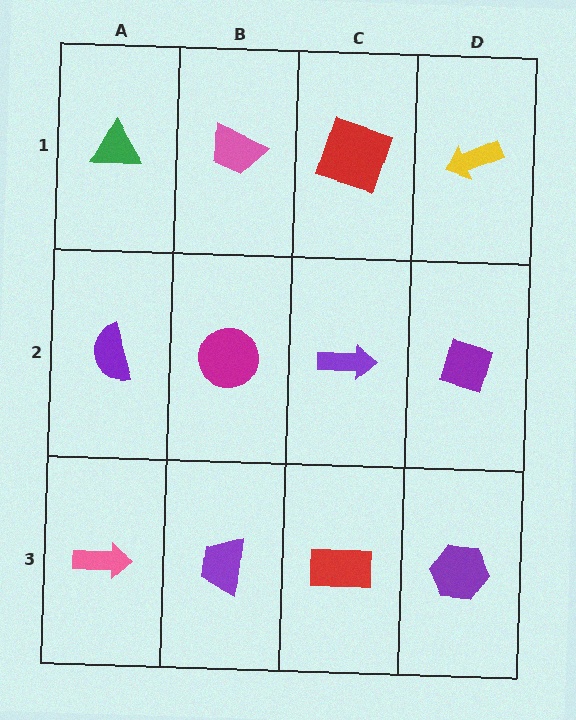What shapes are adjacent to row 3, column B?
A magenta circle (row 2, column B), a pink arrow (row 3, column A), a red rectangle (row 3, column C).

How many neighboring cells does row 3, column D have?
2.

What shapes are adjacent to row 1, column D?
A purple diamond (row 2, column D), a red square (row 1, column C).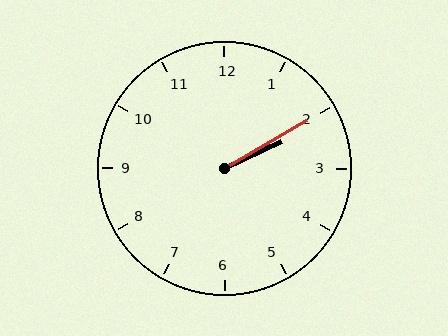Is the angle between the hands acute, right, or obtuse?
It is acute.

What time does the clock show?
2:10.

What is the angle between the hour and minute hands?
Approximately 5 degrees.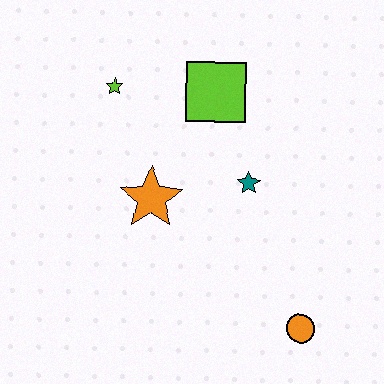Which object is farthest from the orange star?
The orange circle is farthest from the orange star.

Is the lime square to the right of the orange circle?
No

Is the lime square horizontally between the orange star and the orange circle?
Yes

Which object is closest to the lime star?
The lime square is closest to the lime star.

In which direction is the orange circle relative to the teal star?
The orange circle is below the teal star.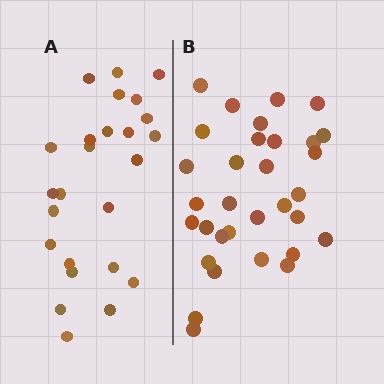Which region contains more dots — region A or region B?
Region B (the right region) has more dots.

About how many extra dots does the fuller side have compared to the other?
Region B has roughly 8 or so more dots than region A.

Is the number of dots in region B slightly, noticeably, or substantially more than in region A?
Region B has noticeably more, but not dramatically so. The ratio is roughly 1.3 to 1.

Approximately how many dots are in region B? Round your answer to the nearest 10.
About 30 dots. (The exact count is 32, which rounds to 30.)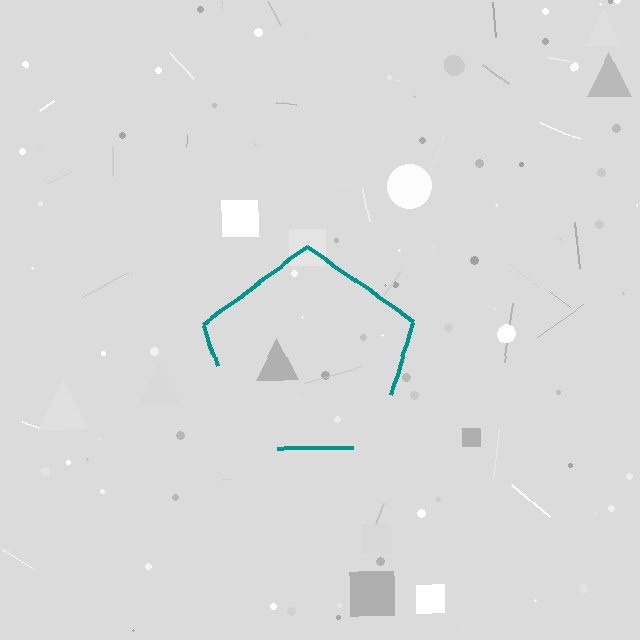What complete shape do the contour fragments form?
The contour fragments form a pentagon.